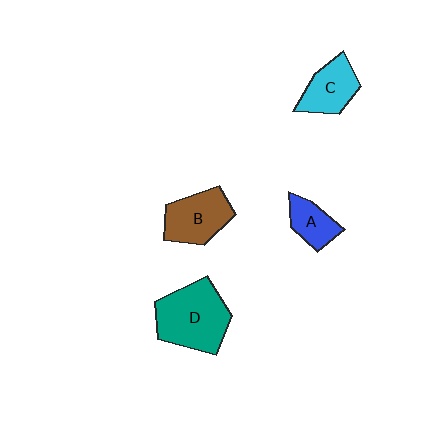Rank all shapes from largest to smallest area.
From largest to smallest: D (teal), B (brown), C (cyan), A (blue).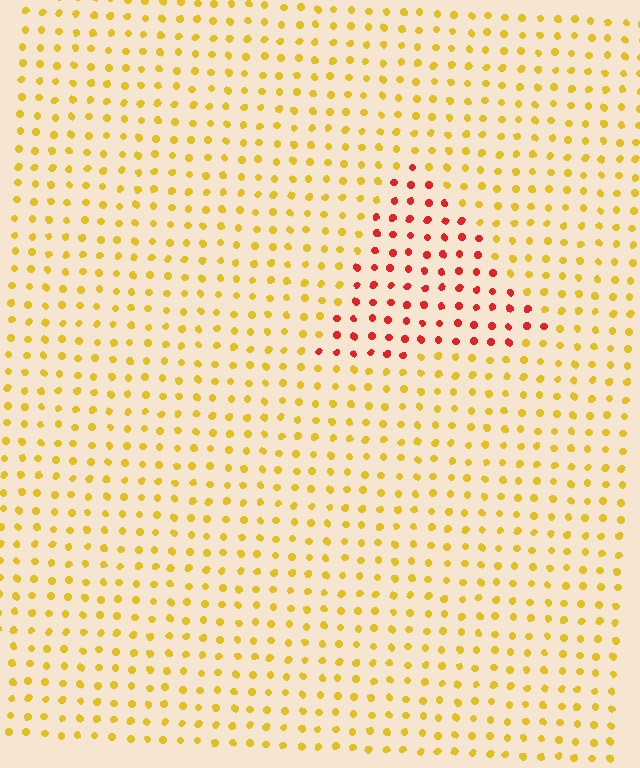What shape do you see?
I see a triangle.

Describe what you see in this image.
The image is filled with small yellow elements in a uniform arrangement. A triangle-shaped region is visible where the elements are tinted to a slightly different hue, forming a subtle color boundary.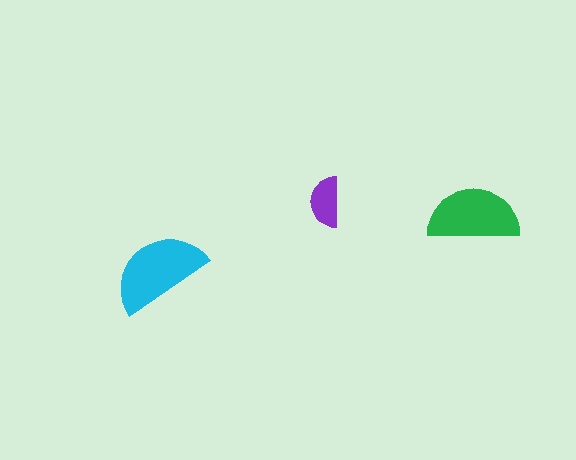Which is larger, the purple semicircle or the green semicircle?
The green one.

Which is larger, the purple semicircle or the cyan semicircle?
The cyan one.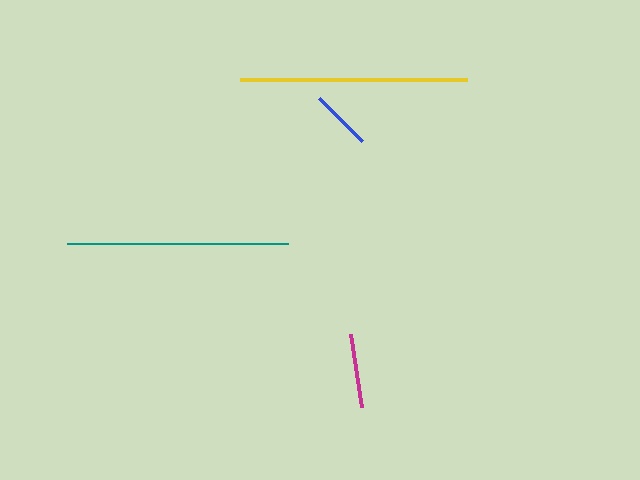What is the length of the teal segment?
The teal segment is approximately 221 pixels long.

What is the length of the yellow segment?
The yellow segment is approximately 227 pixels long.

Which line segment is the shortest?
The blue line is the shortest at approximately 61 pixels.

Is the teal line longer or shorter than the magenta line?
The teal line is longer than the magenta line.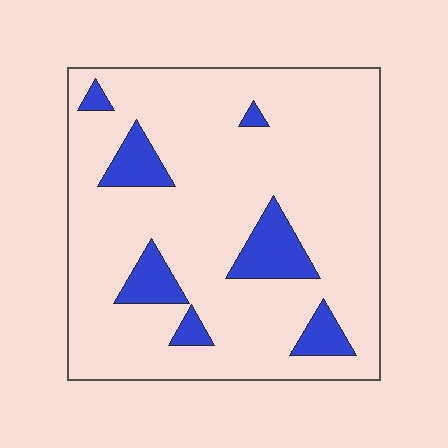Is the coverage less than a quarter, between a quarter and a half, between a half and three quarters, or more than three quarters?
Less than a quarter.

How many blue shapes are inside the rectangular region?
7.